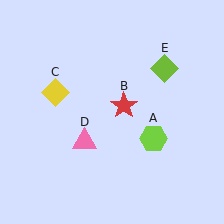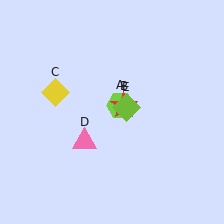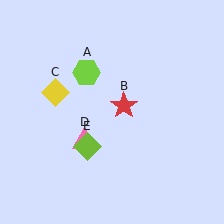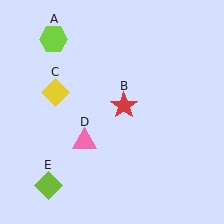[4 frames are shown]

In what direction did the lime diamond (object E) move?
The lime diamond (object E) moved down and to the left.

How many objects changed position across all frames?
2 objects changed position: lime hexagon (object A), lime diamond (object E).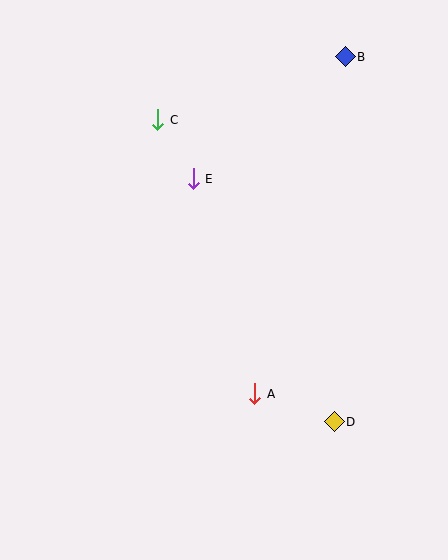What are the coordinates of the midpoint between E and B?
The midpoint between E and B is at (269, 118).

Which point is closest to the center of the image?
Point E at (193, 179) is closest to the center.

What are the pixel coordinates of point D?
Point D is at (334, 422).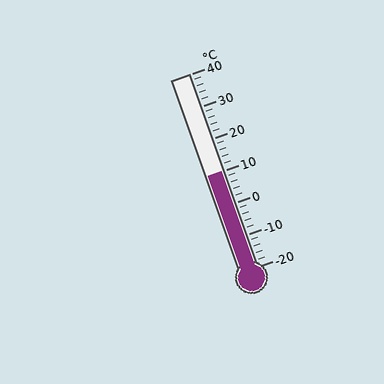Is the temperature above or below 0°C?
The temperature is above 0°C.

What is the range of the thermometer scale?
The thermometer scale ranges from -20°C to 40°C.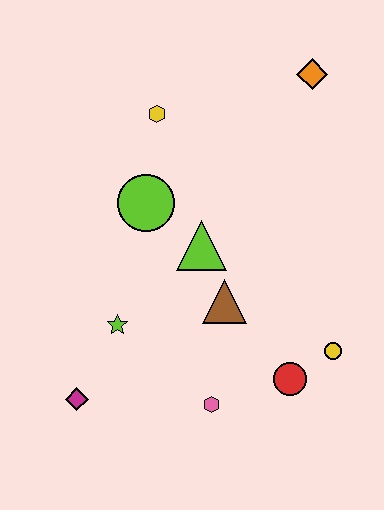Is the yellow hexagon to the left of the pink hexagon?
Yes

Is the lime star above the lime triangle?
No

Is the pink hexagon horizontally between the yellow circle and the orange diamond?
No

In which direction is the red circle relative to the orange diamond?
The red circle is below the orange diamond.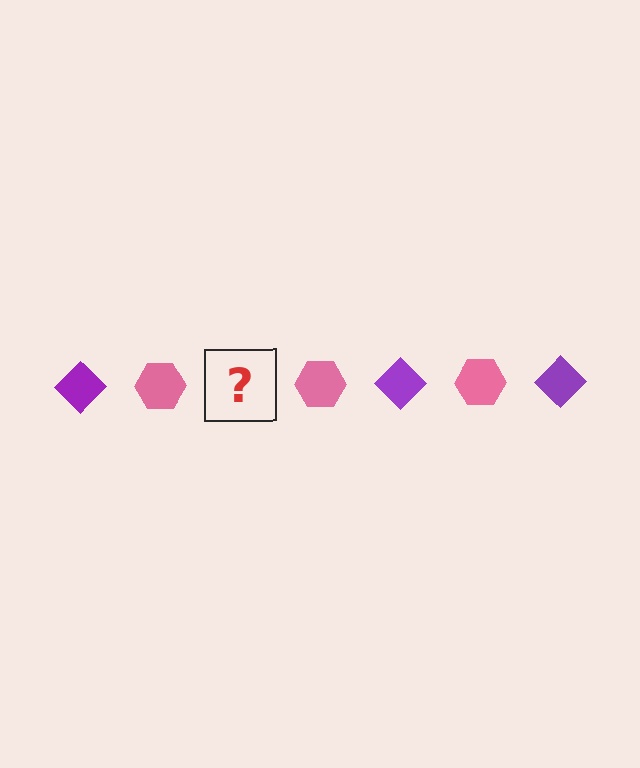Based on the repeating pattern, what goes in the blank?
The blank should be a purple diamond.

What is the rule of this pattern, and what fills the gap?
The rule is that the pattern alternates between purple diamond and pink hexagon. The gap should be filled with a purple diamond.